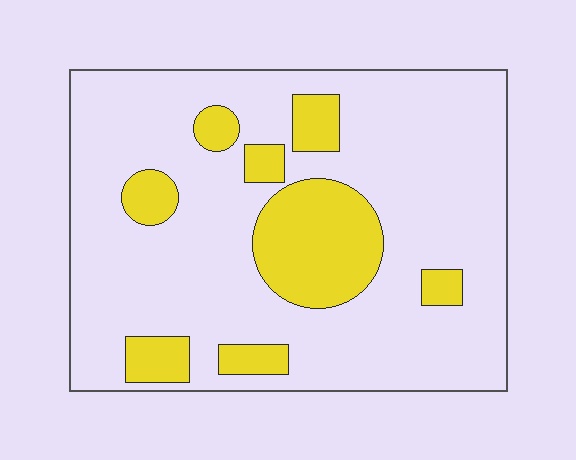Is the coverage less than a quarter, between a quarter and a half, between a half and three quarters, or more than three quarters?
Less than a quarter.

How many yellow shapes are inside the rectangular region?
8.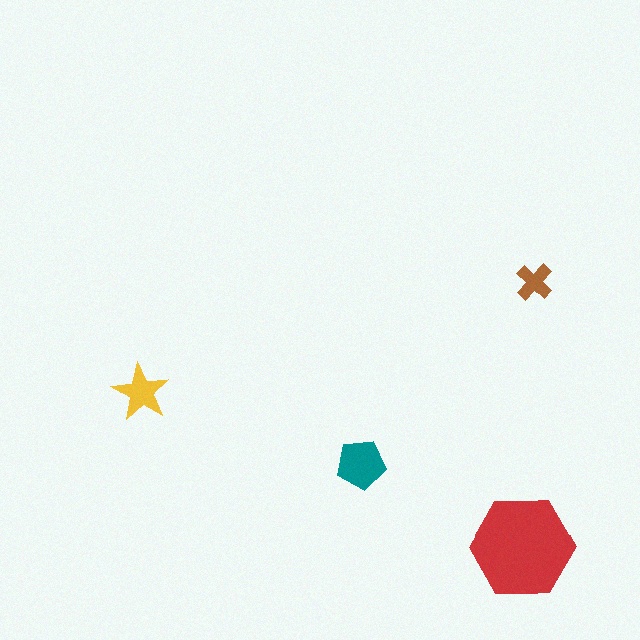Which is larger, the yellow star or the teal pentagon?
The teal pentagon.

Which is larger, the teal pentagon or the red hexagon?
The red hexagon.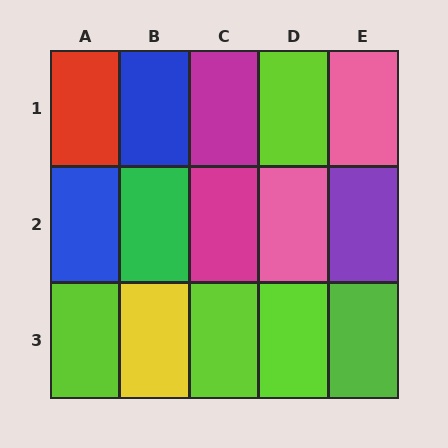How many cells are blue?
2 cells are blue.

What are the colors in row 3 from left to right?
Lime, yellow, lime, lime, lime.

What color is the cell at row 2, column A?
Blue.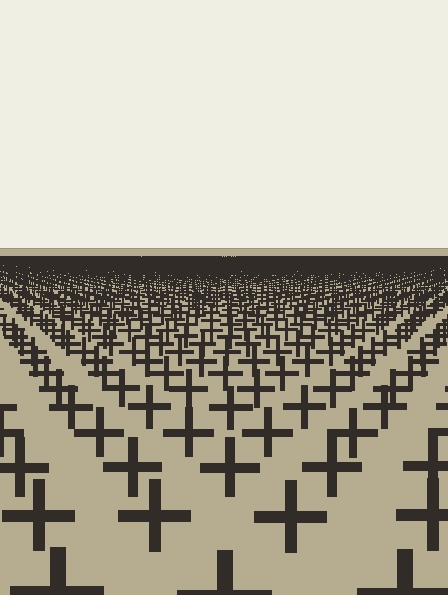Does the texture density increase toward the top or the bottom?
Density increases toward the top.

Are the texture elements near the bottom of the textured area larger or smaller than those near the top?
Larger. Near the bottom, elements are closer to the viewer and appear at a bigger on-screen size.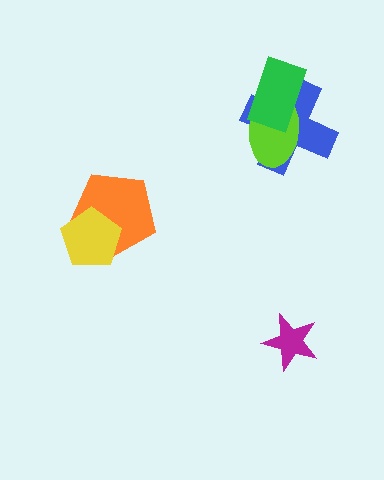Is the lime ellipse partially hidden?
Yes, it is partially covered by another shape.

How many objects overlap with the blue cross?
2 objects overlap with the blue cross.